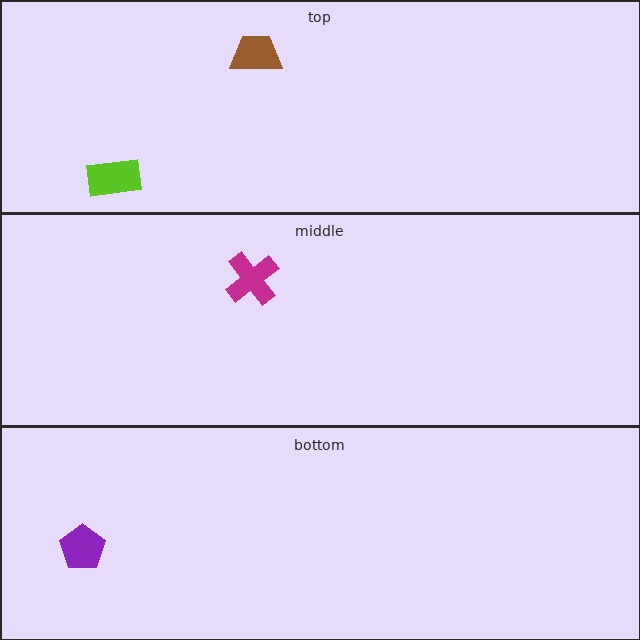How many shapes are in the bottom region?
1.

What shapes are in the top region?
The lime rectangle, the brown trapezoid.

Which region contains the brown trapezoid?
The top region.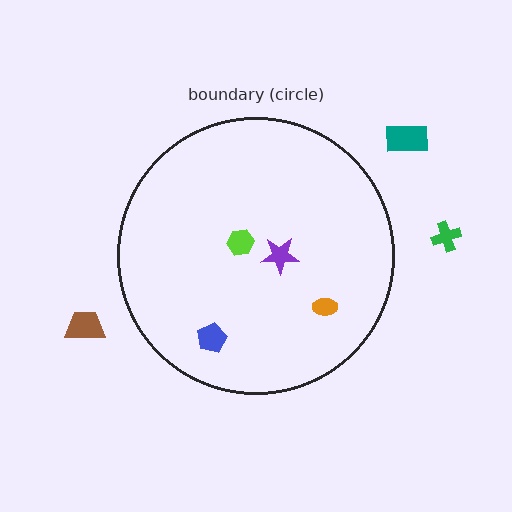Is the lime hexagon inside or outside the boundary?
Inside.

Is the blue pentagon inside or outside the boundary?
Inside.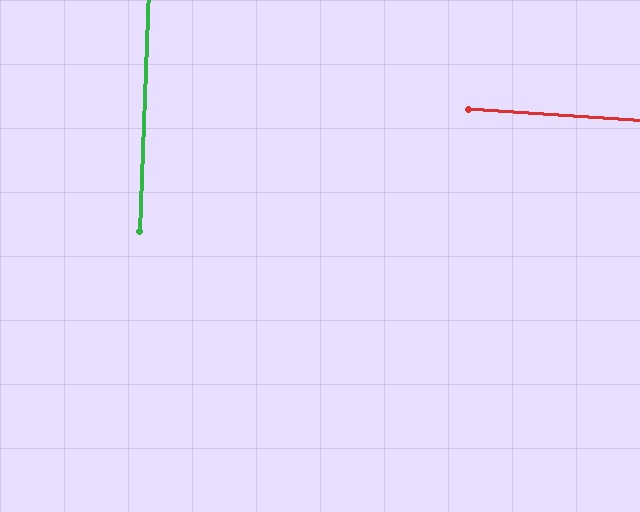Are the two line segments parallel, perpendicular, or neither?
Perpendicular — they meet at approximately 88°.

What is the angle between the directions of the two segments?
Approximately 88 degrees.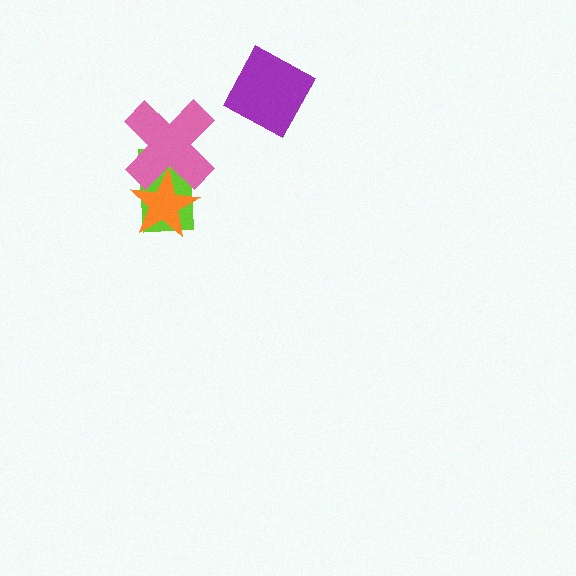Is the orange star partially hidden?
No, no other shape covers it.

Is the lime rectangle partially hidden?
Yes, it is partially covered by another shape.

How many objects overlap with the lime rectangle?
2 objects overlap with the lime rectangle.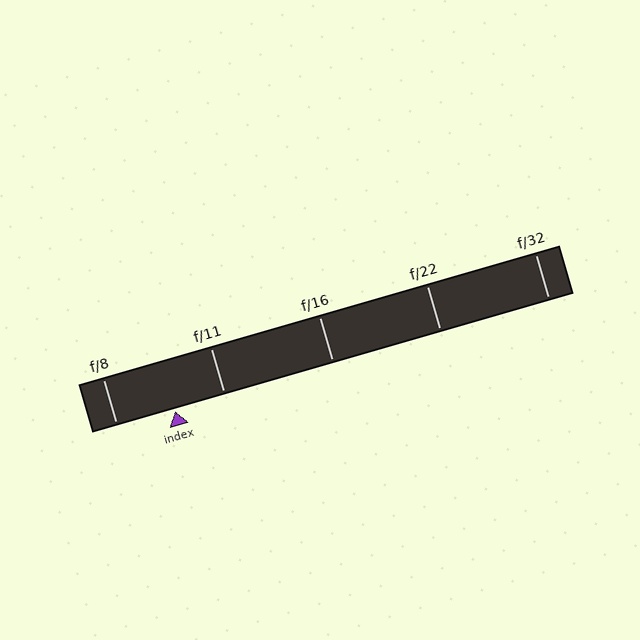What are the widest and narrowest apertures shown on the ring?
The widest aperture shown is f/8 and the narrowest is f/32.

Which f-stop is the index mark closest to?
The index mark is closest to f/11.